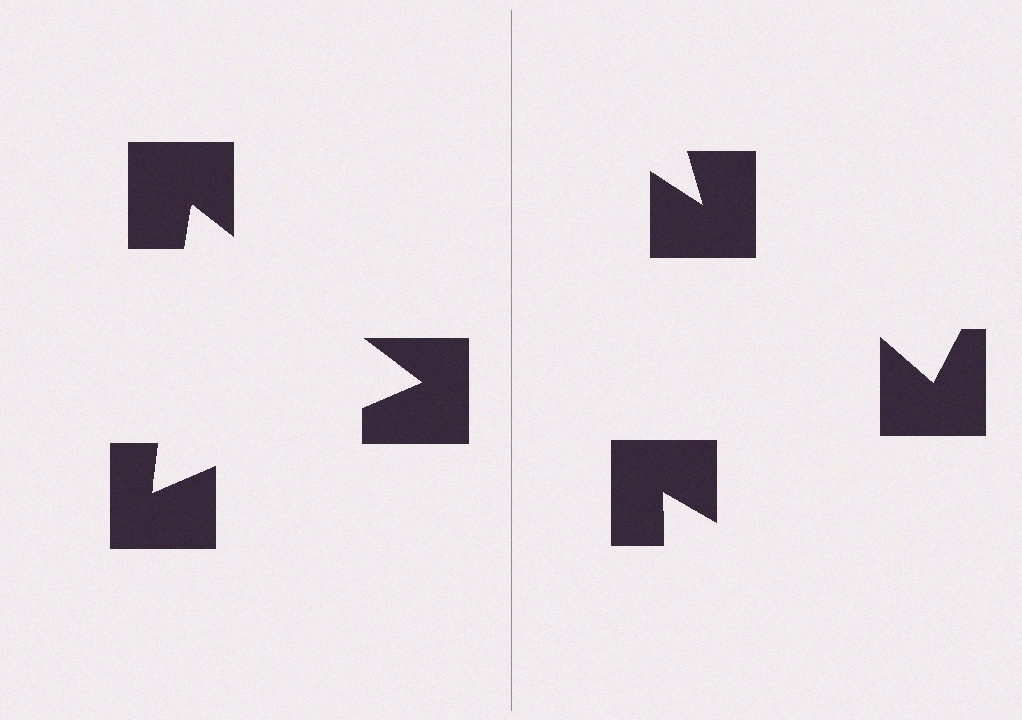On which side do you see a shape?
An illusory triangle appears on the left side. On the right side the wedge cuts are rotated, so no coherent shape forms.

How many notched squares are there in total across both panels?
6 — 3 on each side.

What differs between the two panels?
The notched squares are positioned identically on both sides; only the wedge orientations differ. On the left they align to a triangle; on the right they are misaligned.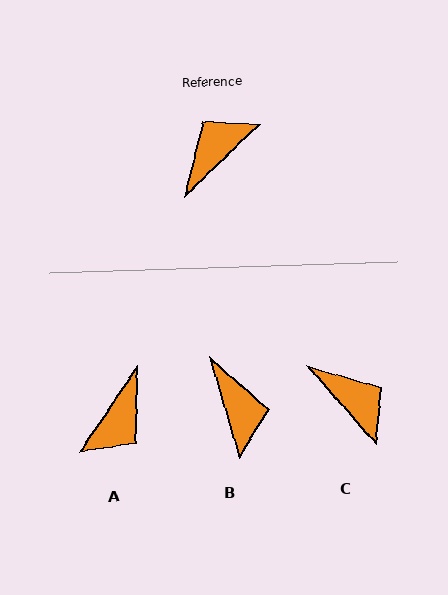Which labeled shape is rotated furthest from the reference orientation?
A, about 168 degrees away.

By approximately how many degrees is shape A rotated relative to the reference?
Approximately 168 degrees clockwise.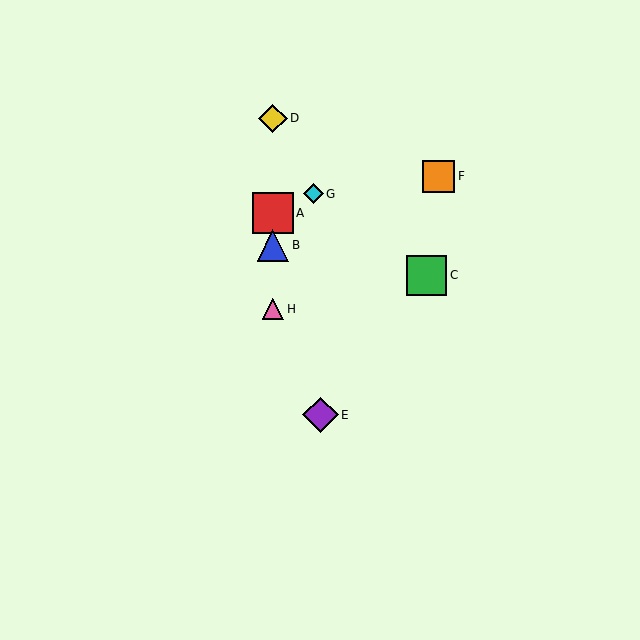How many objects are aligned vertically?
4 objects (A, B, D, H) are aligned vertically.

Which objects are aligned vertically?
Objects A, B, D, H are aligned vertically.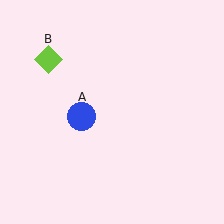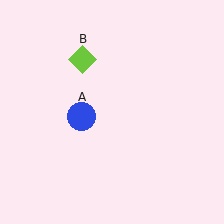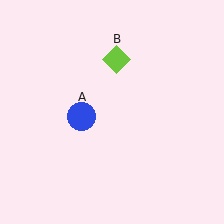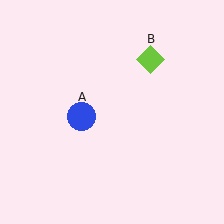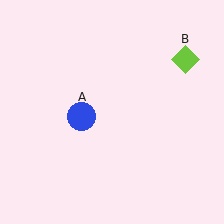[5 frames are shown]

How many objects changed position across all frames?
1 object changed position: lime diamond (object B).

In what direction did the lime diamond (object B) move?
The lime diamond (object B) moved right.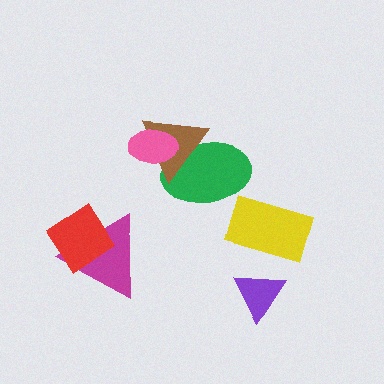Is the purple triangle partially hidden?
No, no other shape covers it.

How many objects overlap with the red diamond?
1 object overlaps with the red diamond.